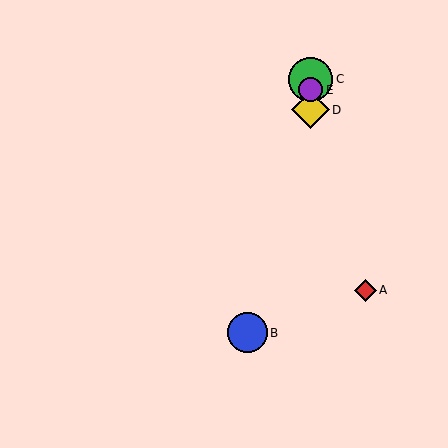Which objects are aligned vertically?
Objects C, D, E are aligned vertically.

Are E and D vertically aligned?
Yes, both are at x≈311.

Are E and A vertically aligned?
No, E is at x≈311 and A is at x≈365.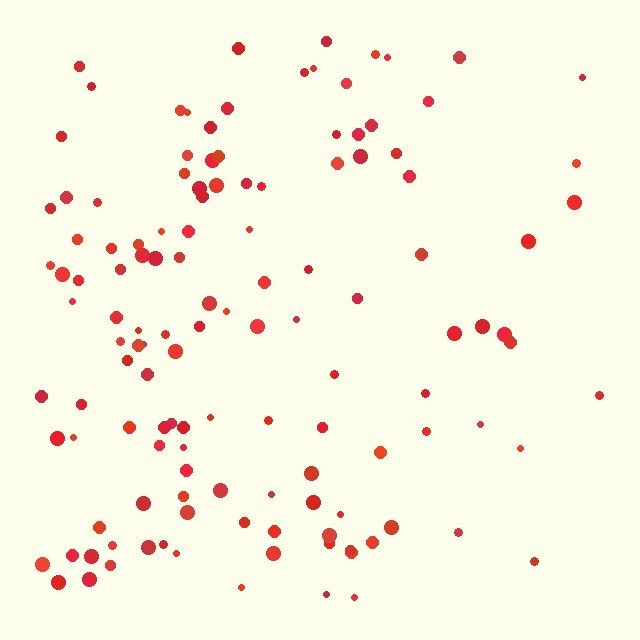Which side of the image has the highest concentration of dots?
The left.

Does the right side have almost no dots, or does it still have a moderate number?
Still a moderate number, just noticeably fewer than the left.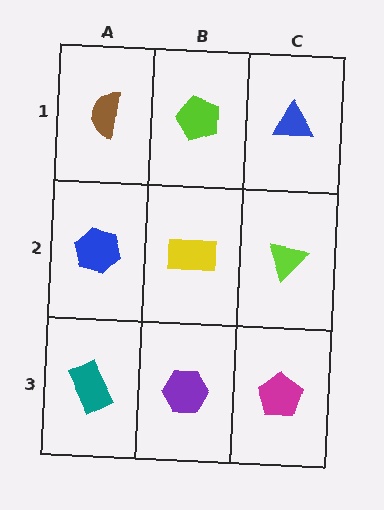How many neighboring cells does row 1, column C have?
2.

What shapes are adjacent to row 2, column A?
A brown semicircle (row 1, column A), a teal rectangle (row 3, column A), a yellow rectangle (row 2, column B).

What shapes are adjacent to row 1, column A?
A blue hexagon (row 2, column A), a lime pentagon (row 1, column B).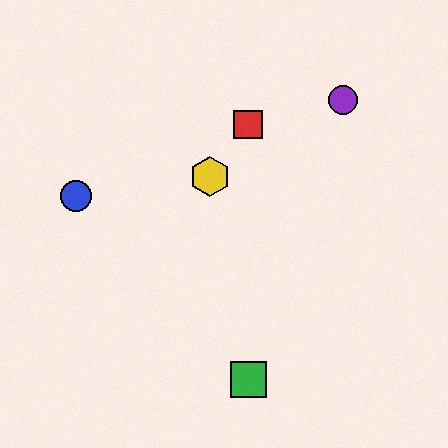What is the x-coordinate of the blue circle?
The blue circle is at x≈76.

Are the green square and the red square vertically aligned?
Yes, both are at x≈248.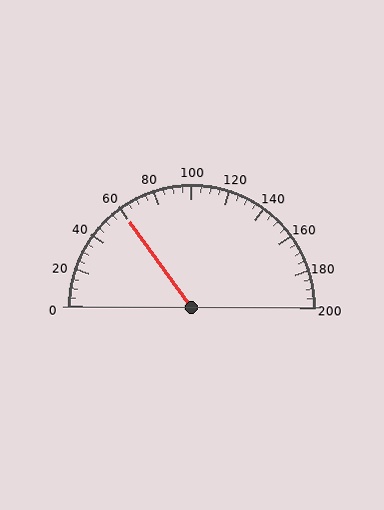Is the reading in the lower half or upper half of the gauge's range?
The reading is in the lower half of the range (0 to 200).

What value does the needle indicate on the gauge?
The needle indicates approximately 60.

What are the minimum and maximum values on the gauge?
The gauge ranges from 0 to 200.